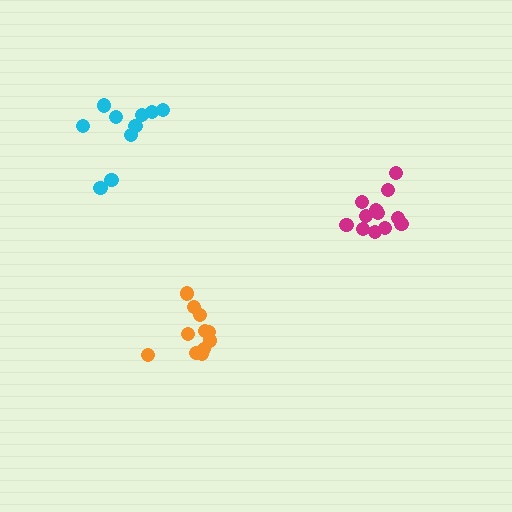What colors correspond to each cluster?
The clusters are colored: orange, magenta, cyan.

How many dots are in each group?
Group 1: 11 dots, Group 2: 13 dots, Group 3: 10 dots (34 total).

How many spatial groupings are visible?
There are 3 spatial groupings.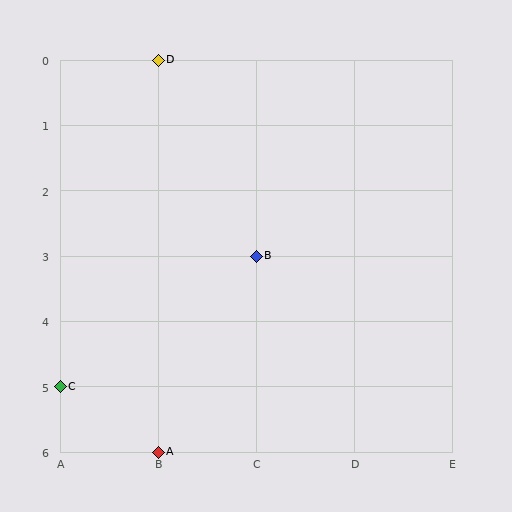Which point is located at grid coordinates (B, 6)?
Point A is at (B, 6).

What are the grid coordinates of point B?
Point B is at grid coordinates (C, 3).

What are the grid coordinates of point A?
Point A is at grid coordinates (B, 6).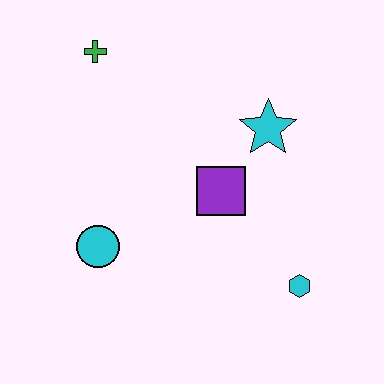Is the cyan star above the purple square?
Yes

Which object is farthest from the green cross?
The cyan hexagon is farthest from the green cross.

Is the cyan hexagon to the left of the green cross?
No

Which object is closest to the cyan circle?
The purple square is closest to the cyan circle.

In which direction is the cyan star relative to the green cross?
The cyan star is to the right of the green cross.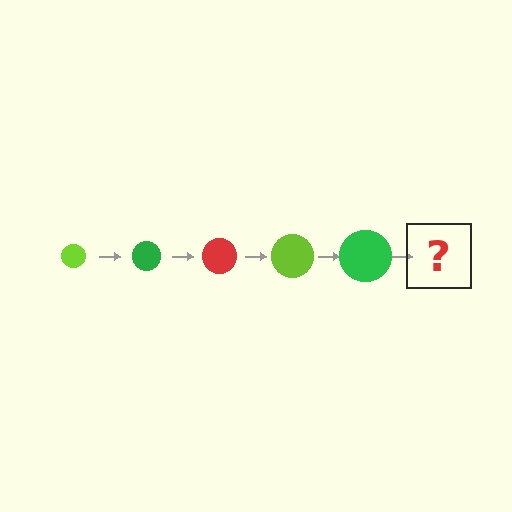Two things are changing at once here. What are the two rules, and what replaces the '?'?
The two rules are that the circle grows larger each step and the color cycles through lime, green, and red. The '?' should be a red circle, larger than the previous one.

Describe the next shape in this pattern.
It should be a red circle, larger than the previous one.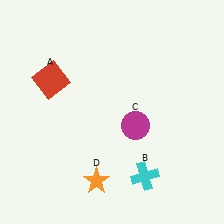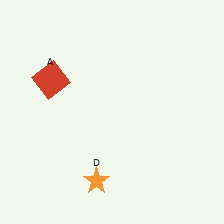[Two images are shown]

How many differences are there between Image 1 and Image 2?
There are 2 differences between the two images.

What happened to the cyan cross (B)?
The cyan cross (B) was removed in Image 2. It was in the bottom-right area of Image 1.